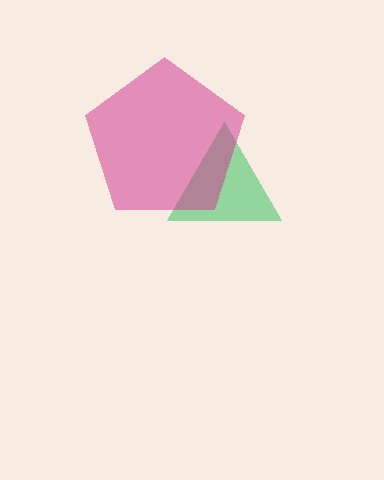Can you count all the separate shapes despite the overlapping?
Yes, there are 2 separate shapes.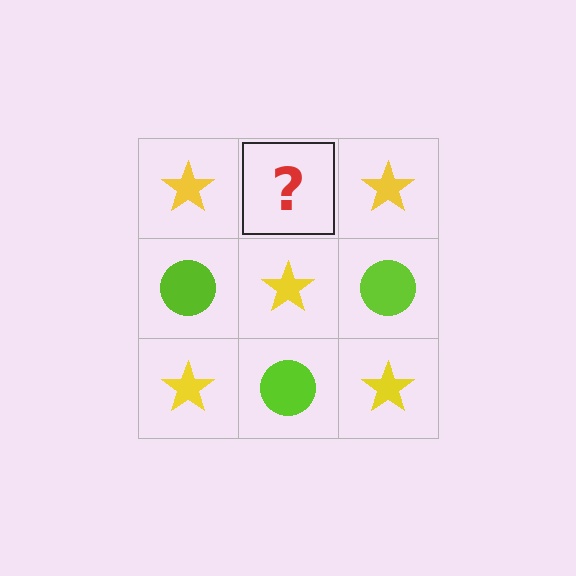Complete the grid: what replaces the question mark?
The question mark should be replaced with a lime circle.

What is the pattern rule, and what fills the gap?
The rule is that it alternates yellow star and lime circle in a checkerboard pattern. The gap should be filled with a lime circle.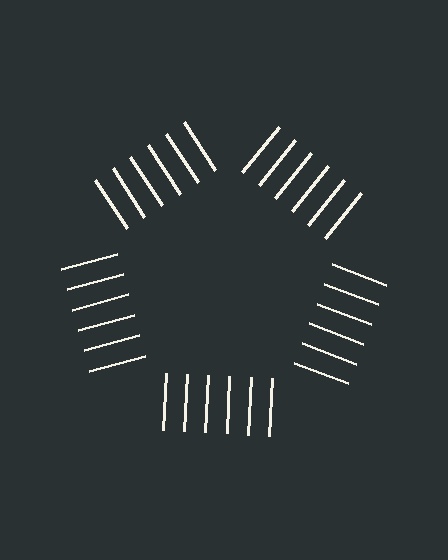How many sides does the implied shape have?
5 sides — the line-ends trace a pentagon.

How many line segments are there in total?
30 — 6 along each of the 5 edges.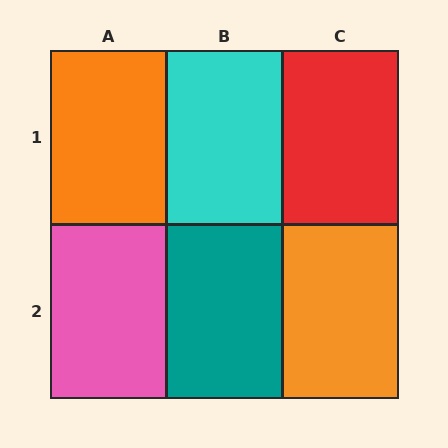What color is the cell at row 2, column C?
Orange.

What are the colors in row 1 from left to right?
Orange, cyan, red.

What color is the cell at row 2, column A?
Pink.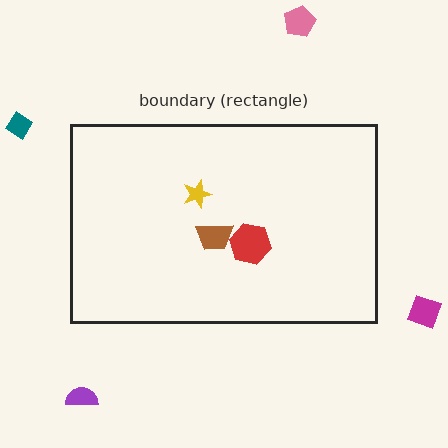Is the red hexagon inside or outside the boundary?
Inside.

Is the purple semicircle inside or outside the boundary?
Outside.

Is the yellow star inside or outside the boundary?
Inside.